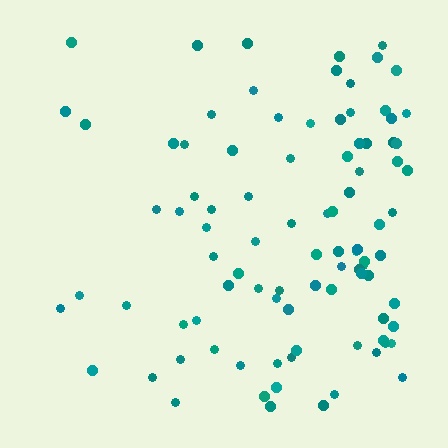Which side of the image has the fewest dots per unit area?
The left.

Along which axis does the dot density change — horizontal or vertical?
Horizontal.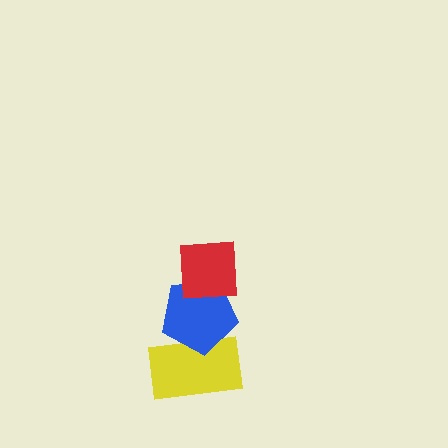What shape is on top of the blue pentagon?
The red square is on top of the blue pentagon.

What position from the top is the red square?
The red square is 1st from the top.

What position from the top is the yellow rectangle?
The yellow rectangle is 3rd from the top.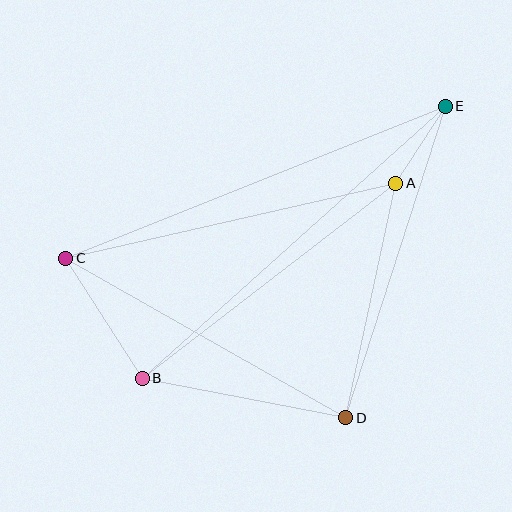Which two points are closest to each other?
Points A and E are closest to each other.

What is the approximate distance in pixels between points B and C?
The distance between B and C is approximately 142 pixels.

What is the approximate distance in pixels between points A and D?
The distance between A and D is approximately 240 pixels.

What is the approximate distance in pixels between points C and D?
The distance between C and D is approximately 322 pixels.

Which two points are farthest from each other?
Points C and E are farthest from each other.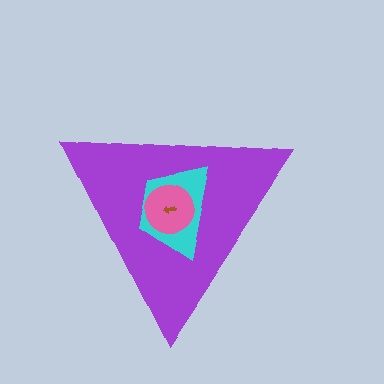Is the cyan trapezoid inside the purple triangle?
Yes.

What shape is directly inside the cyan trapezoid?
The pink circle.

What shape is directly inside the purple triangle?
The cyan trapezoid.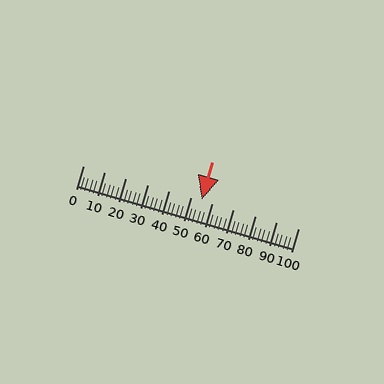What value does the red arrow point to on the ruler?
The red arrow points to approximately 55.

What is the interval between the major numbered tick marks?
The major tick marks are spaced 10 units apart.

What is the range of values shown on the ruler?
The ruler shows values from 0 to 100.